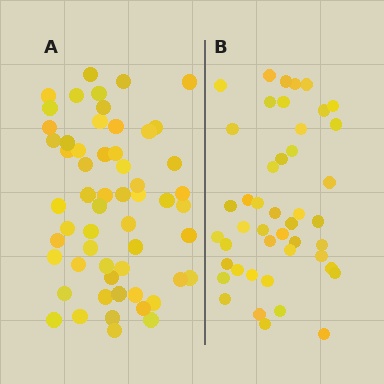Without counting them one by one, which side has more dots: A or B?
Region A (the left region) has more dots.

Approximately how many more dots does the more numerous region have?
Region A has roughly 12 or so more dots than region B.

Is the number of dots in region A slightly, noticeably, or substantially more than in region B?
Region A has noticeably more, but not dramatically so. The ratio is roughly 1.3 to 1.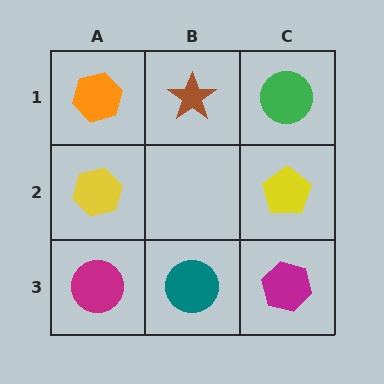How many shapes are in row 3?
3 shapes.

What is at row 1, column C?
A green circle.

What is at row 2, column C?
A yellow pentagon.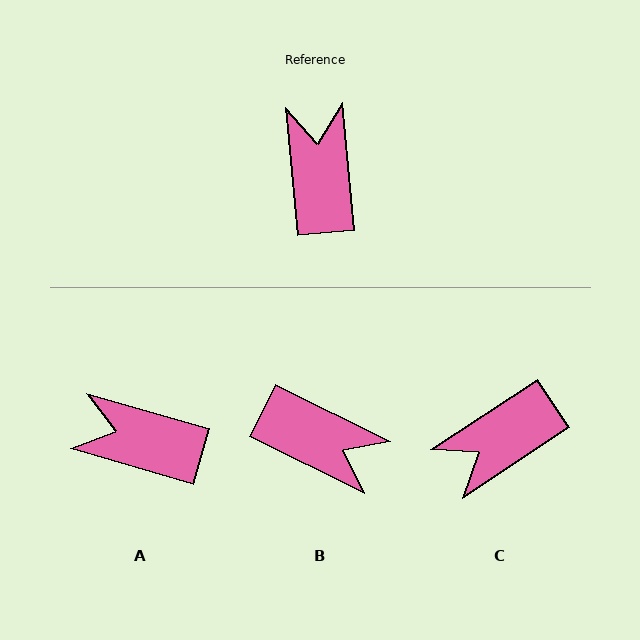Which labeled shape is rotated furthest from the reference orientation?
B, about 122 degrees away.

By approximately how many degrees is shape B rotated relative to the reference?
Approximately 122 degrees clockwise.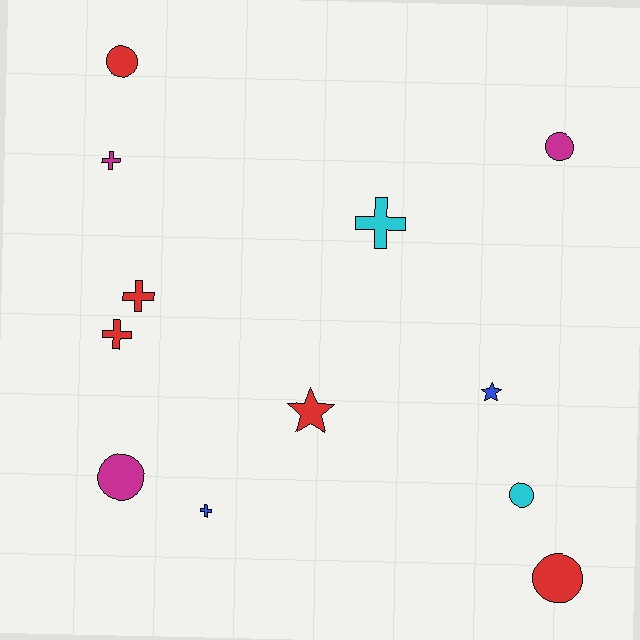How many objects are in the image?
There are 12 objects.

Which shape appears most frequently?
Cross, with 5 objects.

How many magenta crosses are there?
There is 1 magenta cross.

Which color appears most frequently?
Red, with 5 objects.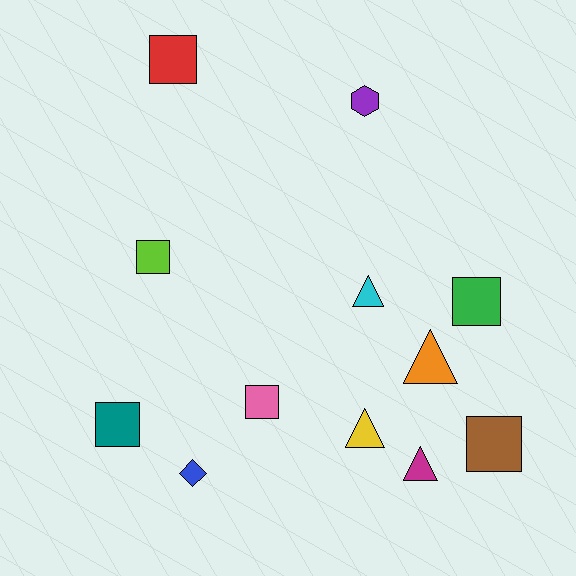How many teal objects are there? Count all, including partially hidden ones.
There is 1 teal object.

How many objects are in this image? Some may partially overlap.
There are 12 objects.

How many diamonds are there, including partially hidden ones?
There is 1 diamond.